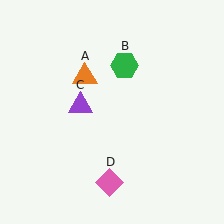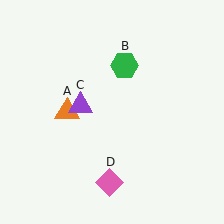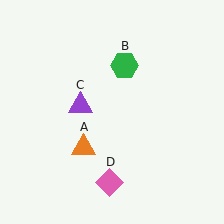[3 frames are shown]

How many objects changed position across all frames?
1 object changed position: orange triangle (object A).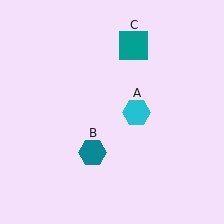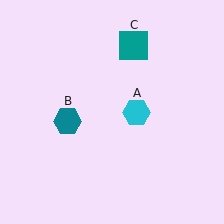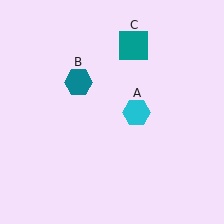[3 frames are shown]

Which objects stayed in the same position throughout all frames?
Cyan hexagon (object A) and teal square (object C) remained stationary.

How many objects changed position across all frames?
1 object changed position: teal hexagon (object B).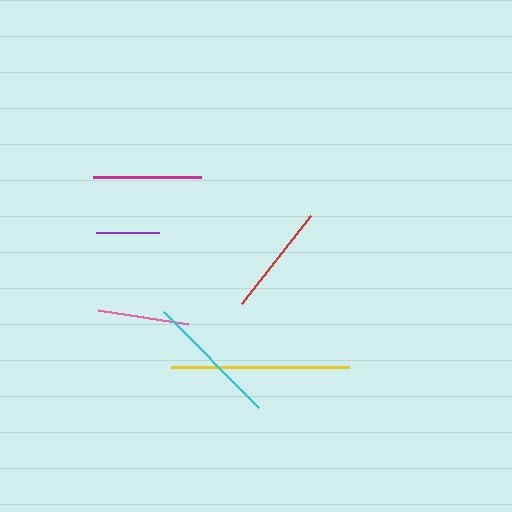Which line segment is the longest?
The yellow line is the longest at approximately 179 pixels.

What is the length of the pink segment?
The pink segment is approximately 91 pixels long.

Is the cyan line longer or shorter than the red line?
The cyan line is longer than the red line.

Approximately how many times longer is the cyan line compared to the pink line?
The cyan line is approximately 1.5 times the length of the pink line.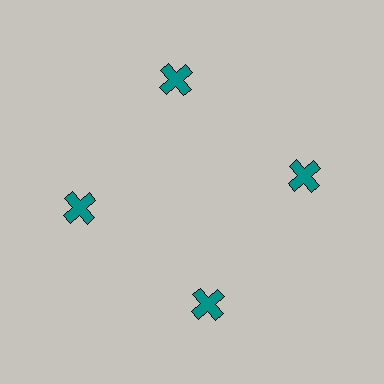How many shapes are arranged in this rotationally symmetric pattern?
There are 4 shapes, arranged in 4 groups of 1.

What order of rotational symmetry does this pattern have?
This pattern has 4-fold rotational symmetry.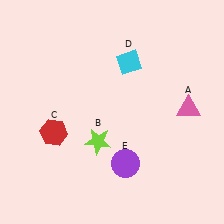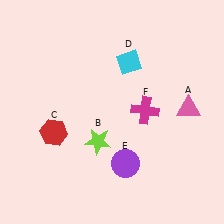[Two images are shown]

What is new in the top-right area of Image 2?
A magenta cross (F) was added in the top-right area of Image 2.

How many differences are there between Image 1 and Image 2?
There is 1 difference between the two images.